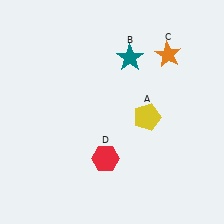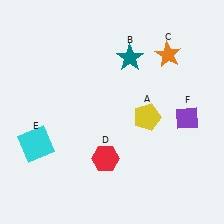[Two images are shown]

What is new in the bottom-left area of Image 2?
A cyan square (E) was added in the bottom-left area of Image 2.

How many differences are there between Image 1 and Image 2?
There are 2 differences between the two images.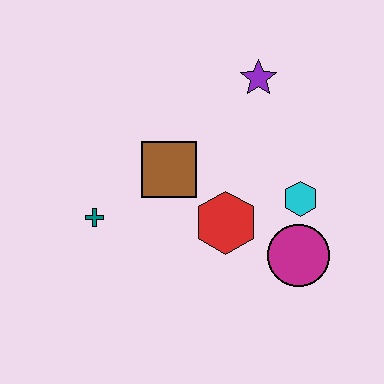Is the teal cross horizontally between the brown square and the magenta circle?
No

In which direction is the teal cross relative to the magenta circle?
The teal cross is to the left of the magenta circle.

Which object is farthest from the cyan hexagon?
The teal cross is farthest from the cyan hexagon.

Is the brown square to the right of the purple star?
No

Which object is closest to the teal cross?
The brown square is closest to the teal cross.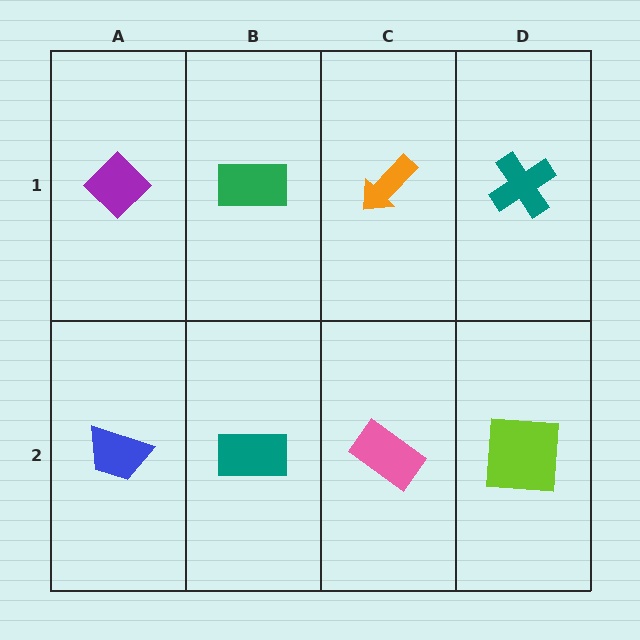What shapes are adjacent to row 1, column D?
A lime square (row 2, column D), an orange arrow (row 1, column C).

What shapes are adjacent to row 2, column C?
An orange arrow (row 1, column C), a teal rectangle (row 2, column B), a lime square (row 2, column D).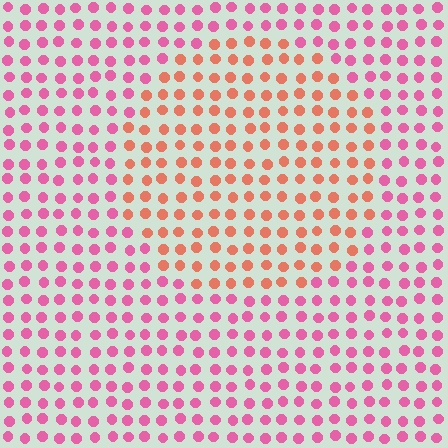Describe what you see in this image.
The image is filled with small pink elements in a uniform arrangement. A circle-shaped region is visible where the elements are tinted to a slightly different hue, forming a subtle color boundary.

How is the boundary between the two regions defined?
The boundary is defined purely by a slight shift in hue (about 41 degrees). Spacing, size, and orientation are identical on both sides.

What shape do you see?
I see a circle.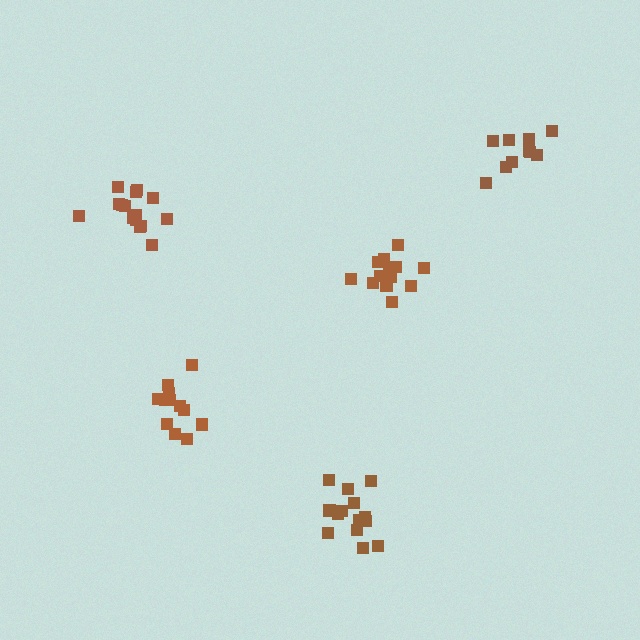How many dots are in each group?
Group 1: 10 dots, Group 2: 14 dots, Group 3: 12 dots, Group 4: 14 dots, Group 5: 15 dots (65 total).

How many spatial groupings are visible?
There are 5 spatial groupings.